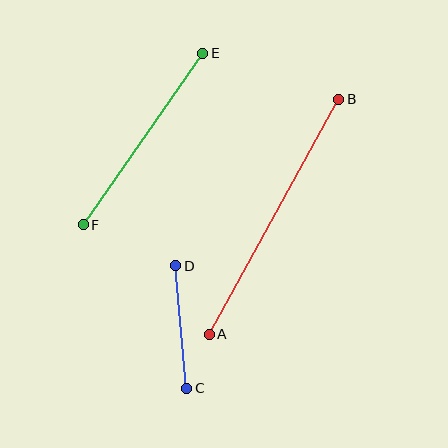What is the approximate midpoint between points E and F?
The midpoint is at approximately (143, 139) pixels.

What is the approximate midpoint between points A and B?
The midpoint is at approximately (274, 217) pixels.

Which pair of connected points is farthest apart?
Points A and B are farthest apart.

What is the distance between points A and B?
The distance is approximately 268 pixels.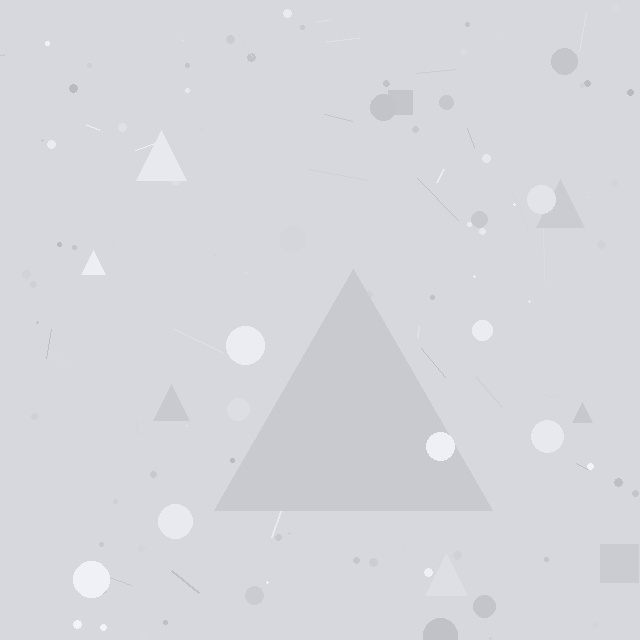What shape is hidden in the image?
A triangle is hidden in the image.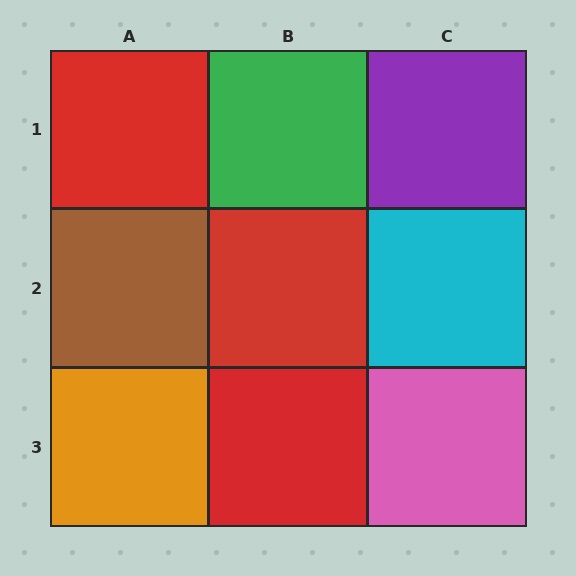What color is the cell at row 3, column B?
Red.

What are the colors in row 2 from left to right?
Brown, red, cyan.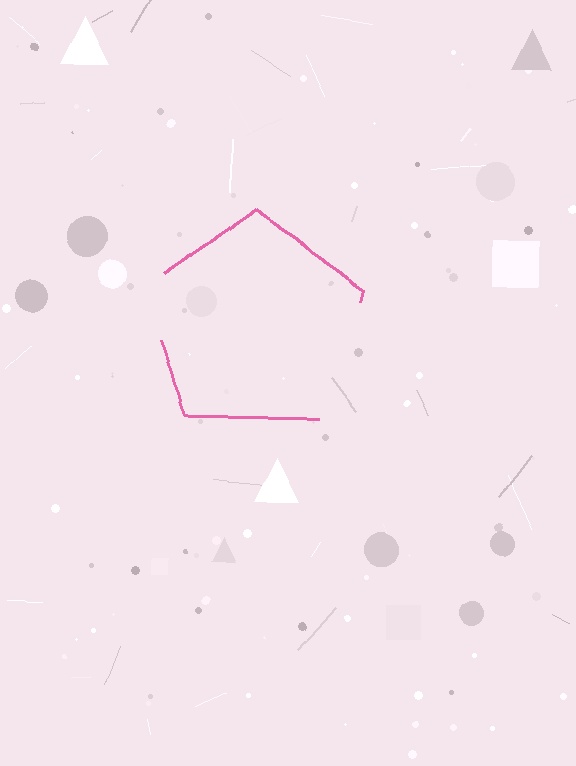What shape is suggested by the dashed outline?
The dashed outline suggests a pentagon.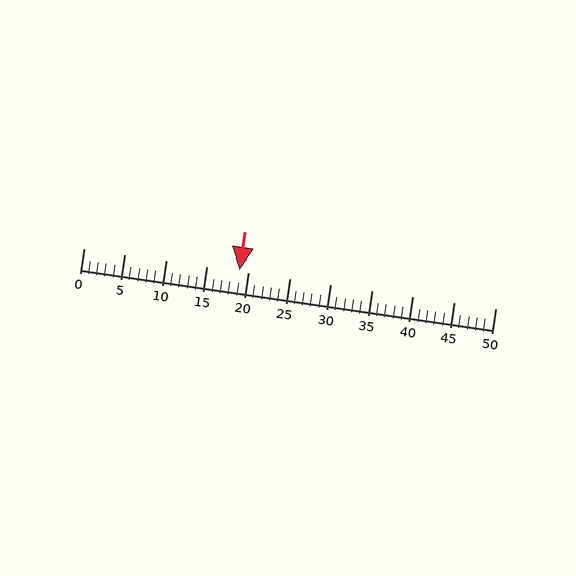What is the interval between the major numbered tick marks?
The major tick marks are spaced 5 units apart.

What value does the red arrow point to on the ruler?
The red arrow points to approximately 19.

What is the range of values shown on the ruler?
The ruler shows values from 0 to 50.